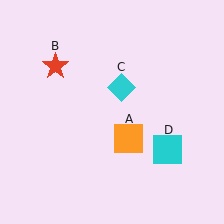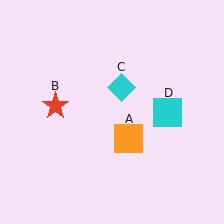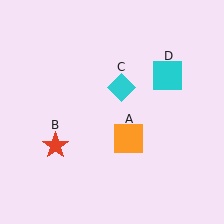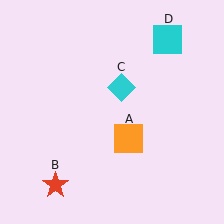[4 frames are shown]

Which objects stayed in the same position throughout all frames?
Orange square (object A) and cyan diamond (object C) remained stationary.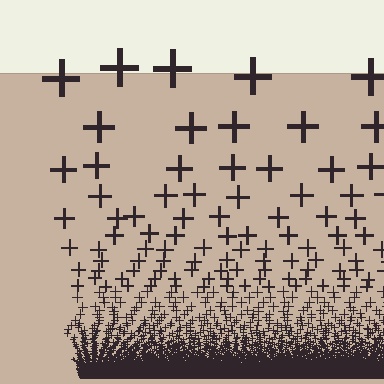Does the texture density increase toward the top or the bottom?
Density increases toward the bottom.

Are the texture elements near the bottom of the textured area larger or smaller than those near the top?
Smaller. The gradient is inverted — elements near the bottom are smaller and denser.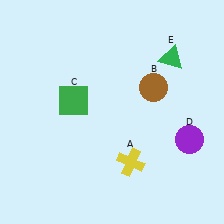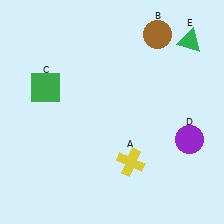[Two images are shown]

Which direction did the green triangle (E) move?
The green triangle (E) moved right.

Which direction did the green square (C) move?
The green square (C) moved left.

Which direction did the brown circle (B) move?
The brown circle (B) moved up.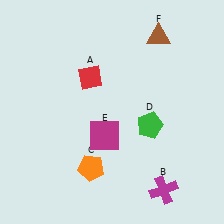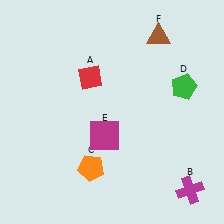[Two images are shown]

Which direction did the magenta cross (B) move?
The magenta cross (B) moved right.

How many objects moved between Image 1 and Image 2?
2 objects moved between the two images.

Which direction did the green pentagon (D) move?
The green pentagon (D) moved up.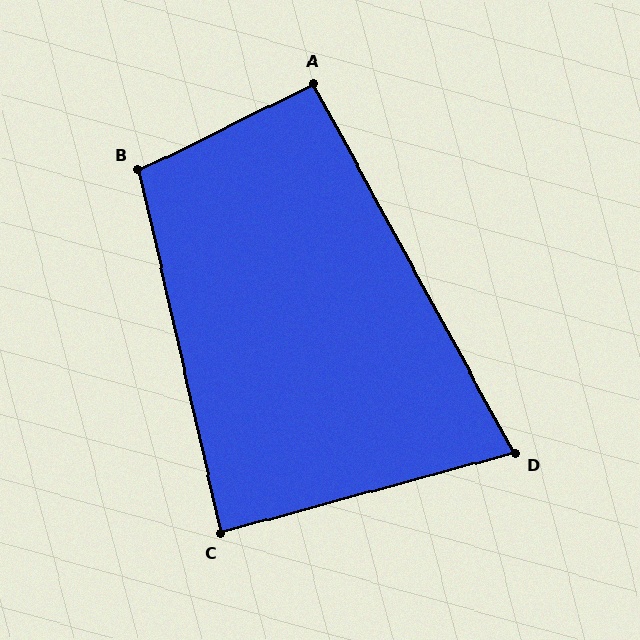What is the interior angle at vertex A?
Approximately 93 degrees (approximately right).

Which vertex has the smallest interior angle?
D, at approximately 77 degrees.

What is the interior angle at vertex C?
Approximately 87 degrees (approximately right).